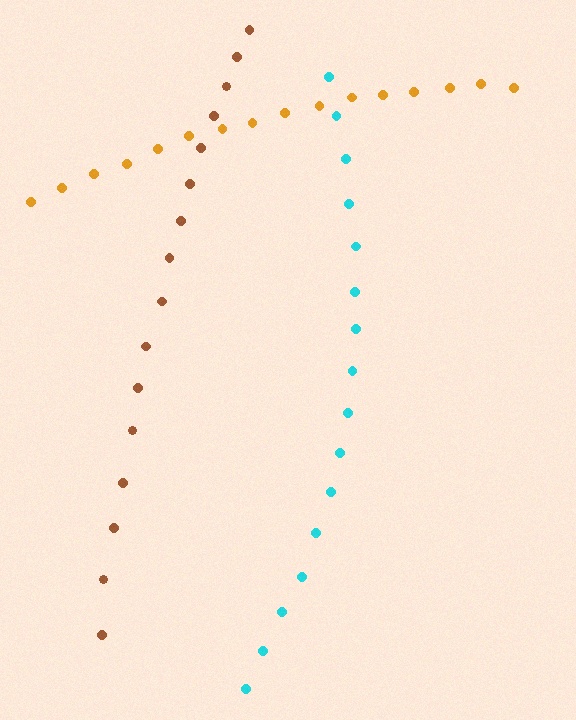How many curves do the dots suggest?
There are 3 distinct paths.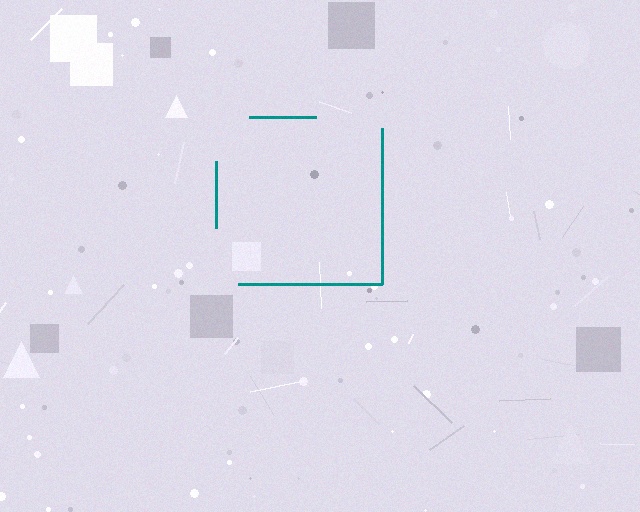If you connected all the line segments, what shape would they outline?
They would outline a square.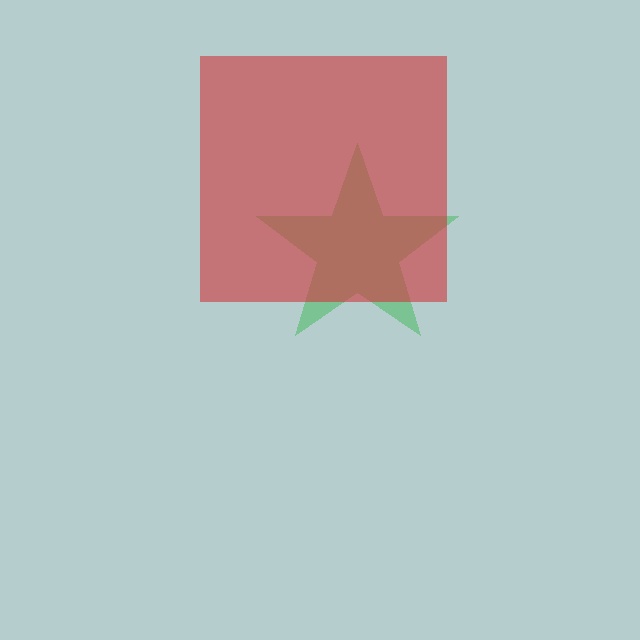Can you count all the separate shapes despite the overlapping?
Yes, there are 2 separate shapes.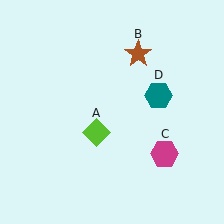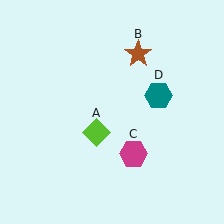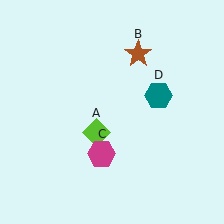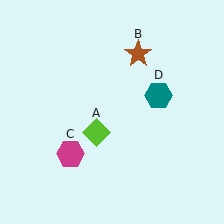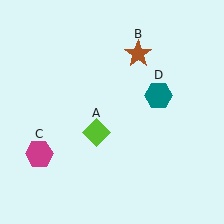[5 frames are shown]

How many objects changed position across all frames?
1 object changed position: magenta hexagon (object C).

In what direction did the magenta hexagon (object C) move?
The magenta hexagon (object C) moved left.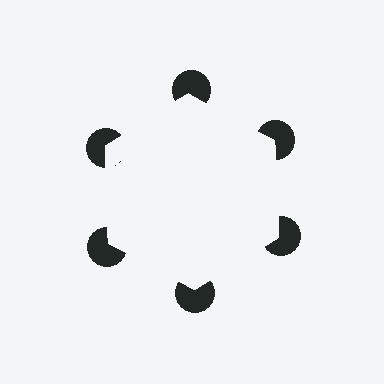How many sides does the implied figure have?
6 sides.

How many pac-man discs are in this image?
There are 6 — one at each vertex of the illusory hexagon.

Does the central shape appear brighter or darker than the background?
It typically appears slightly brighter than the background, even though no actual brightness change is drawn.